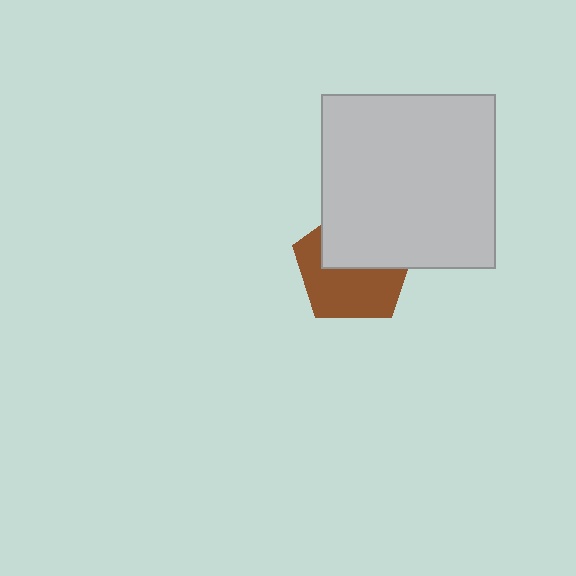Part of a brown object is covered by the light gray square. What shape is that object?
It is a pentagon.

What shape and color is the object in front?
The object in front is a light gray square.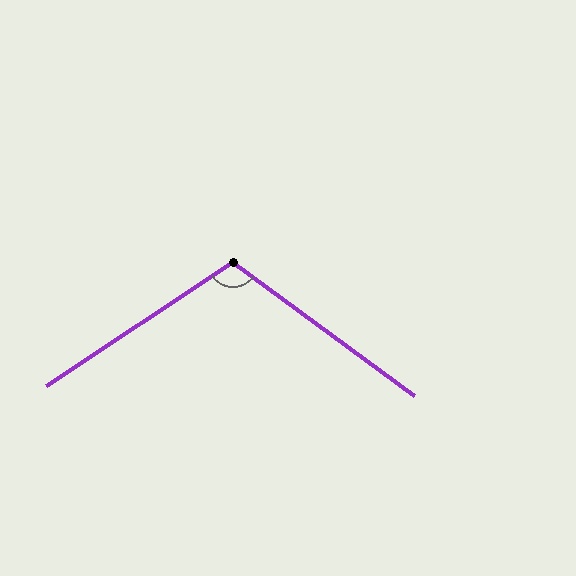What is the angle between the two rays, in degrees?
Approximately 110 degrees.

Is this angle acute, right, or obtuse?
It is obtuse.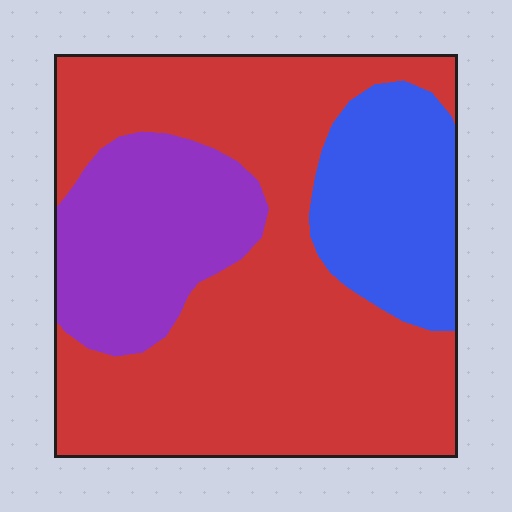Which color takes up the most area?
Red, at roughly 60%.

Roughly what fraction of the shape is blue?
Blue covers around 20% of the shape.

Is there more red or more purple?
Red.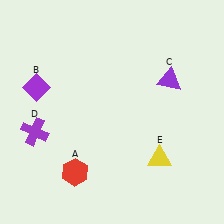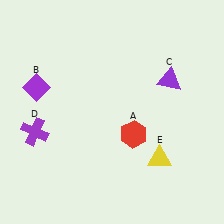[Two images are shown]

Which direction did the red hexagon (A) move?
The red hexagon (A) moved right.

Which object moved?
The red hexagon (A) moved right.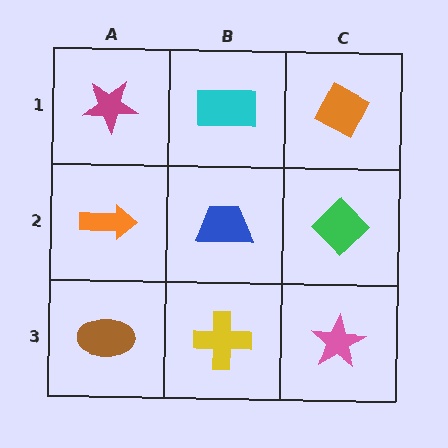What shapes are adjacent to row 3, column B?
A blue trapezoid (row 2, column B), a brown ellipse (row 3, column A), a pink star (row 3, column C).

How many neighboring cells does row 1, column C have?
2.